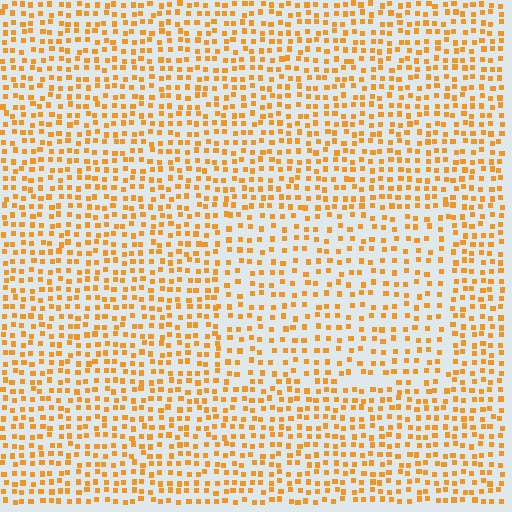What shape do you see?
I see a rectangle.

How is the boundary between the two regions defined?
The boundary is defined by a change in element density (approximately 1.5x ratio). All elements are the same color, size, and shape.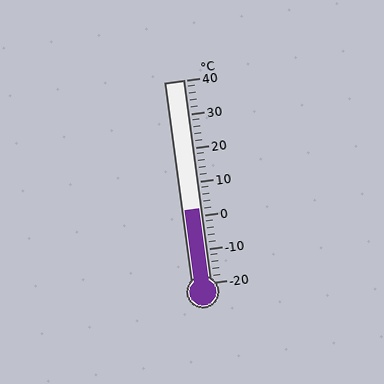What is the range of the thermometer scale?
The thermometer scale ranges from -20°C to 40°C.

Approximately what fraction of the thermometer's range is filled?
The thermometer is filled to approximately 35% of its range.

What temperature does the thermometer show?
The thermometer shows approximately 2°C.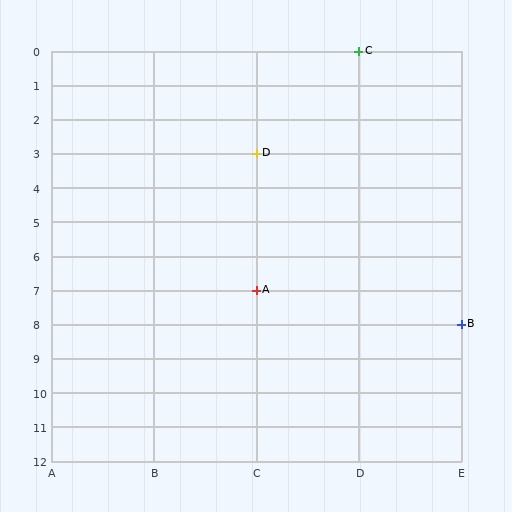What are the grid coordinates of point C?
Point C is at grid coordinates (D, 0).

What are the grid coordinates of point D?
Point D is at grid coordinates (C, 3).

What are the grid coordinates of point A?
Point A is at grid coordinates (C, 7).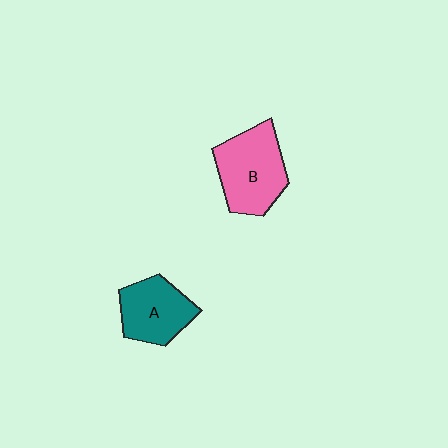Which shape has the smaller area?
Shape A (teal).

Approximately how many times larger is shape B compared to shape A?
Approximately 1.3 times.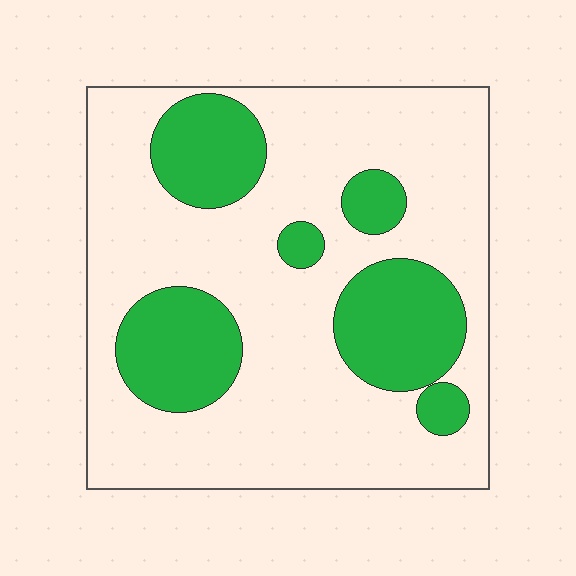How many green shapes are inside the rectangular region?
6.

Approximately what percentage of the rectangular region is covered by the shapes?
Approximately 30%.